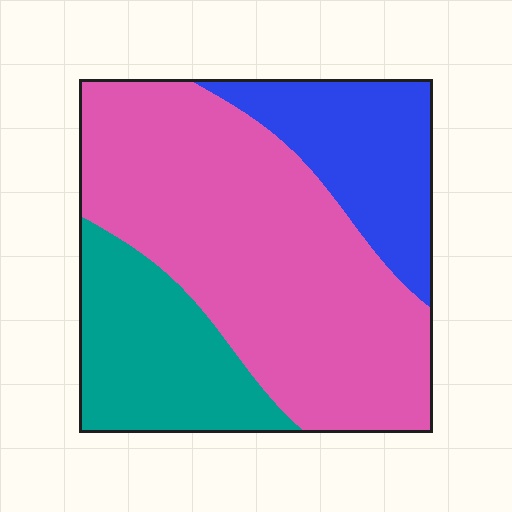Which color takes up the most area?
Pink, at roughly 60%.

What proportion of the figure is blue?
Blue takes up about one fifth (1/5) of the figure.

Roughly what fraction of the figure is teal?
Teal takes up between a sixth and a third of the figure.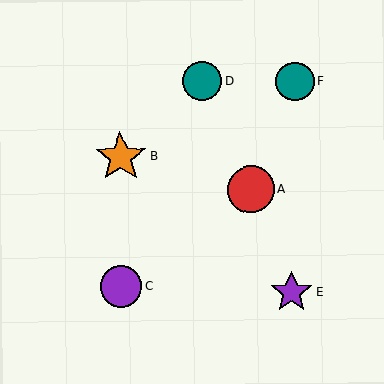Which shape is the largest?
The orange star (labeled B) is the largest.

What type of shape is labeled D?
Shape D is a teal circle.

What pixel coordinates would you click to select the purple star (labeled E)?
Click at (291, 292) to select the purple star E.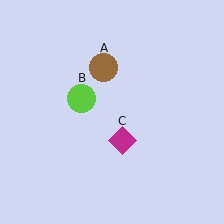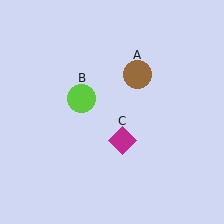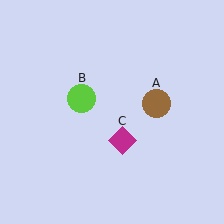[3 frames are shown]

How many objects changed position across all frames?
1 object changed position: brown circle (object A).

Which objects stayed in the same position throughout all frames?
Lime circle (object B) and magenta diamond (object C) remained stationary.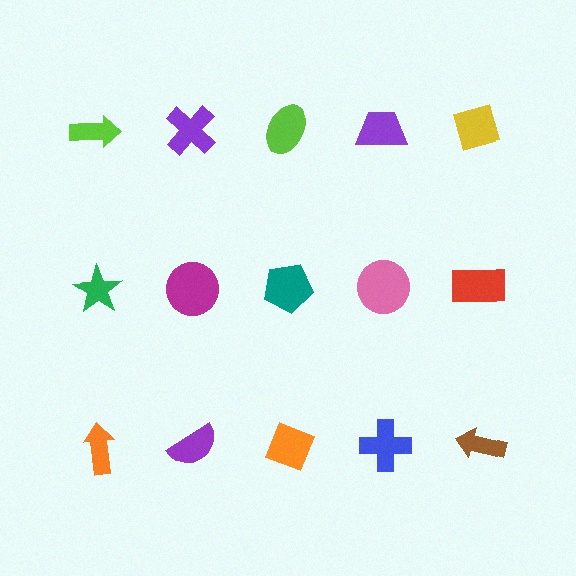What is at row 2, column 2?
A magenta circle.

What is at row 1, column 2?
A purple cross.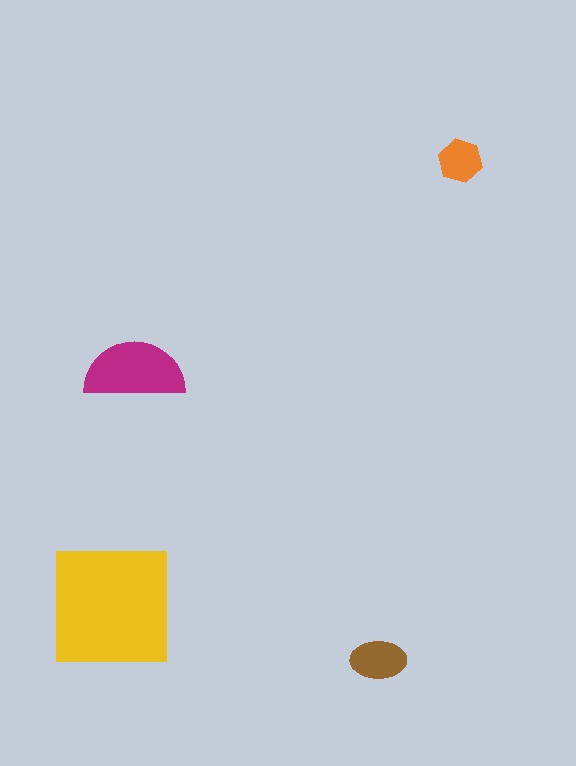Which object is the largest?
The yellow square.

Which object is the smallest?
The orange hexagon.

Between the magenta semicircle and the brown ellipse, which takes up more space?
The magenta semicircle.